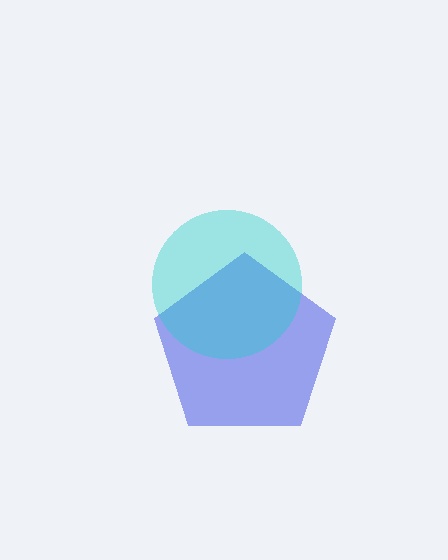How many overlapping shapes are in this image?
There are 2 overlapping shapes in the image.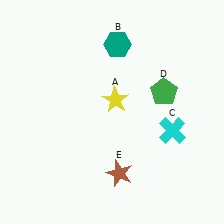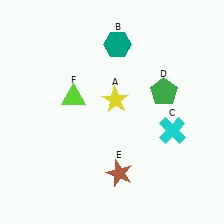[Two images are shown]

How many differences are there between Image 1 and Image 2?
There is 1 difference between the two images.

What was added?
A lime triangle (F) was added in Image 2.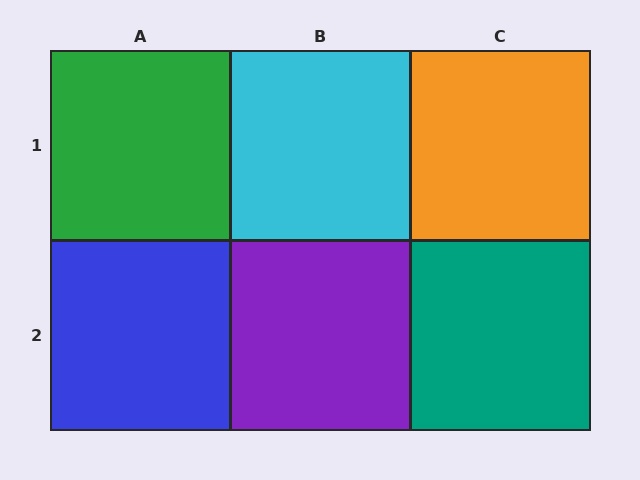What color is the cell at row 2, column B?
Purple.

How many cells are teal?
1 cell is teal.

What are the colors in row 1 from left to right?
Green, cyan, orange.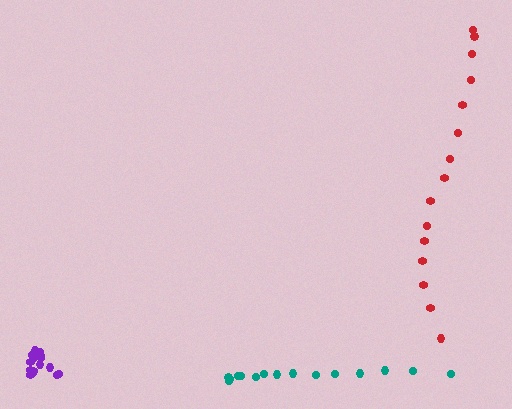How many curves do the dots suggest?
There are 3 distinct paths.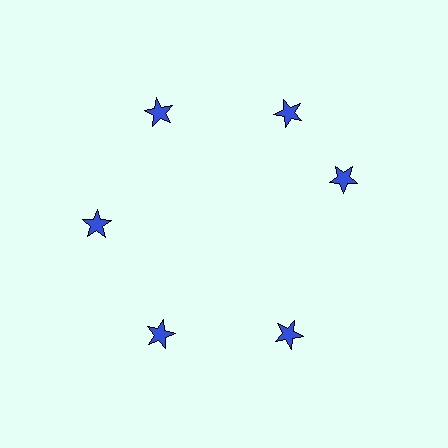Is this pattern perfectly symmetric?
No. The 6 blue stars are arranged in a ring, but one element near the 3 o'clock position is rotated out of alignment along the ring, breaking the 6-fold rotational symmetry.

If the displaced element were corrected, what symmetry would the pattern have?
It would have 6-fold rotational symmetry — the pattern would map onto itself every 60 degrees.